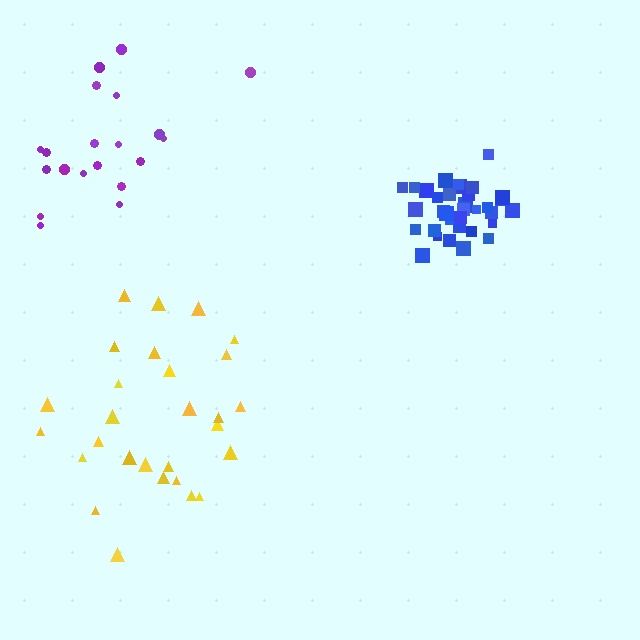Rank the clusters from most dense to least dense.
blue, yellow, purple.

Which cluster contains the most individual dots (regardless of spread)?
Blue (35).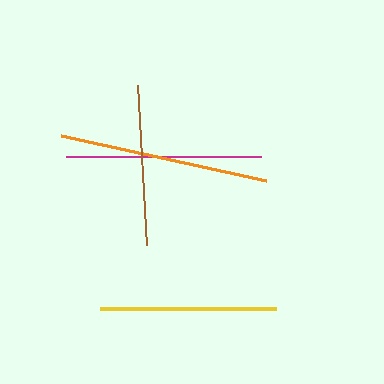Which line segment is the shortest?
The brown line is the shortest at approximately 160 pixels.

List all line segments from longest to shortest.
From longest to shortest: orange, magenta, yellow, brown.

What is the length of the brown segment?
The brown segment is approximately 160 pixels long.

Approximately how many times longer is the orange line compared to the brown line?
The orange line is approximately 1.3 times the length of the brown line.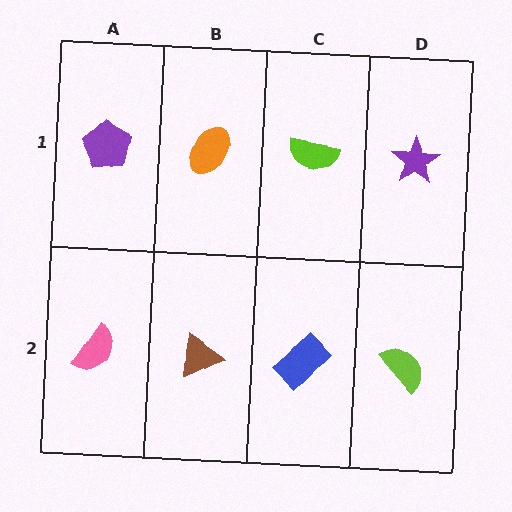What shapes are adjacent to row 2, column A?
A purple pentagon (row 1, column A), a brown triangle (row 2, column B).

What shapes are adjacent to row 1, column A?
A pink semicircle (row 2, column A), an orange ellipse (row 1, column B).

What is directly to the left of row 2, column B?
A pink semicircle.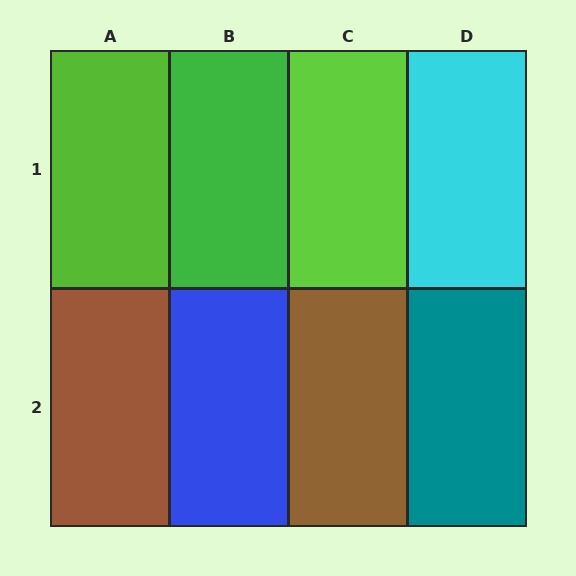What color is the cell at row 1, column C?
Lime.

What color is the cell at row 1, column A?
Lime.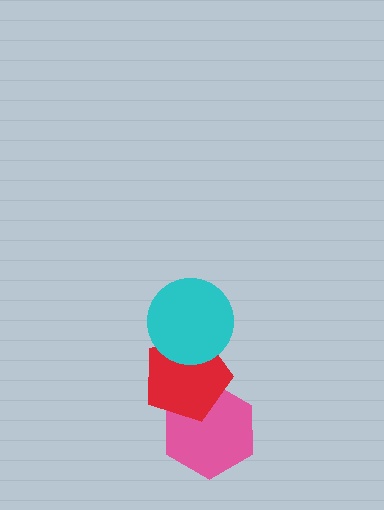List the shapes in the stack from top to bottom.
From top to bottom: the cyan circle, the red pentagon, the pink hexagon.